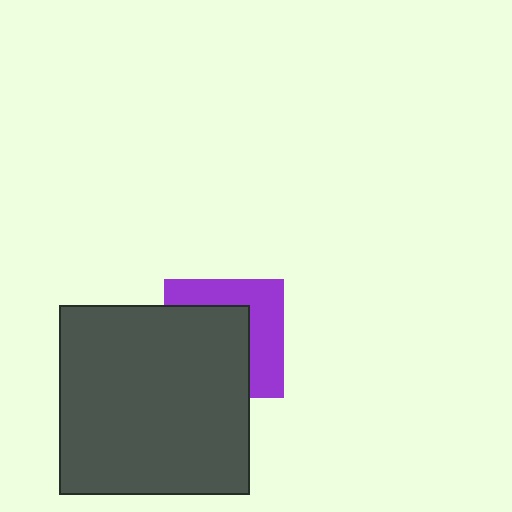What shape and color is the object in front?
The object in front is a dark gray square.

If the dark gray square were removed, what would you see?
You would see the complete purple square.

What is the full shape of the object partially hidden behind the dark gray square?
The partially hidden object is a purple square.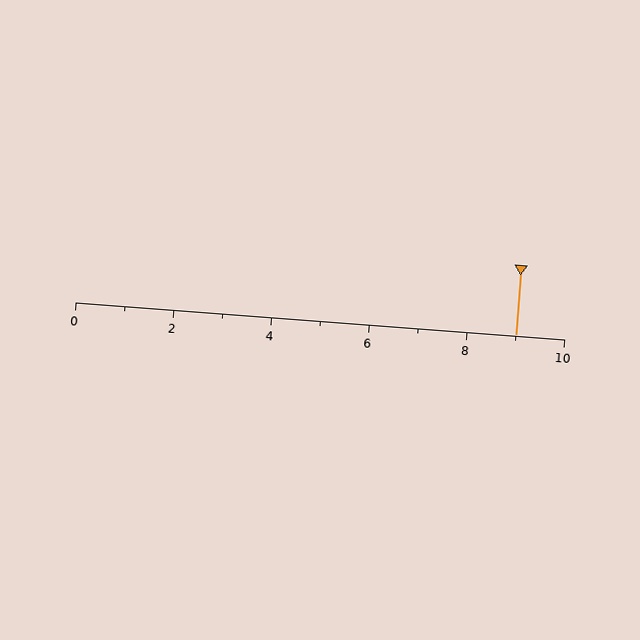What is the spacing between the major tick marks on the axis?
The major ticks are spaced 2 apart.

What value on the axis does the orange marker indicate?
The marker indicates approximately 9.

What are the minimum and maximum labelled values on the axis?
The axis runs from 0 to 10.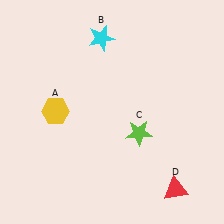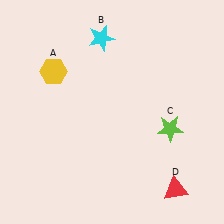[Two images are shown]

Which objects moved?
The objects that moved are: the yellow hexagon (A), the lime star (C).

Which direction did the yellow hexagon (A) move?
The yellow hexagon (A) moved up.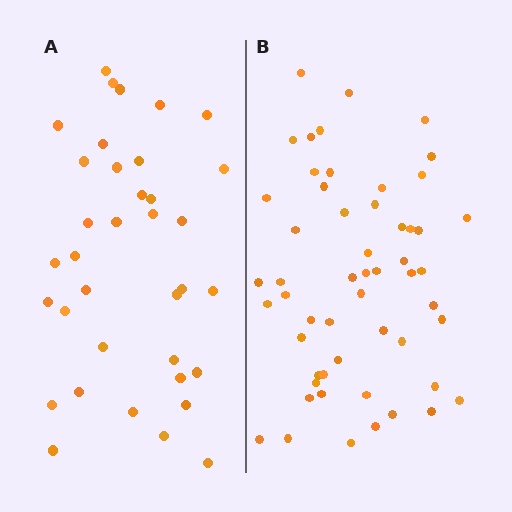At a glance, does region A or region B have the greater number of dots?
Region B (the right region) has more dots.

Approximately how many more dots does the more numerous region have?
Region B has approximately 20 more dots than region A.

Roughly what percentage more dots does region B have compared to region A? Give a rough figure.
About 50% more.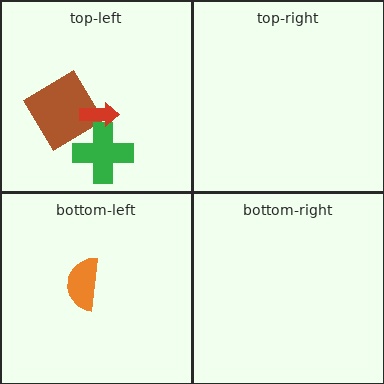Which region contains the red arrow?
The top-left region.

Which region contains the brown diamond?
The top-left region.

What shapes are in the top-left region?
The brown diamond, the green cross, the red arrow.